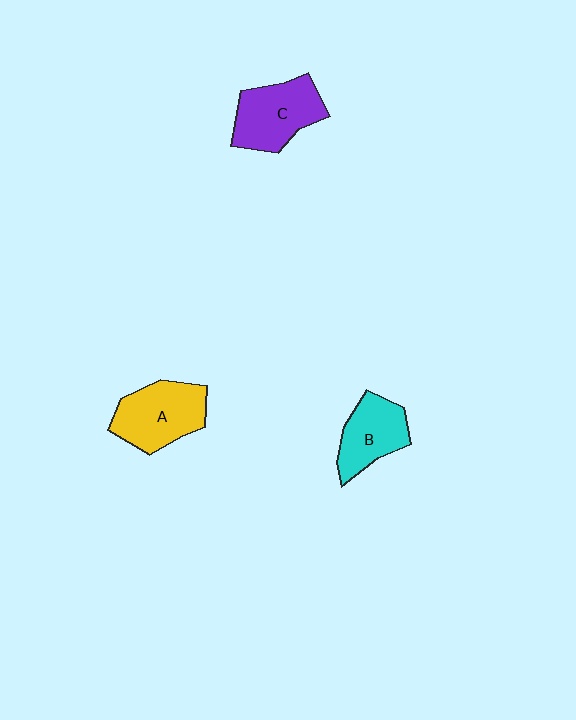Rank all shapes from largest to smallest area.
From largest to smallest: A (yellow), C (purple), B (cyan).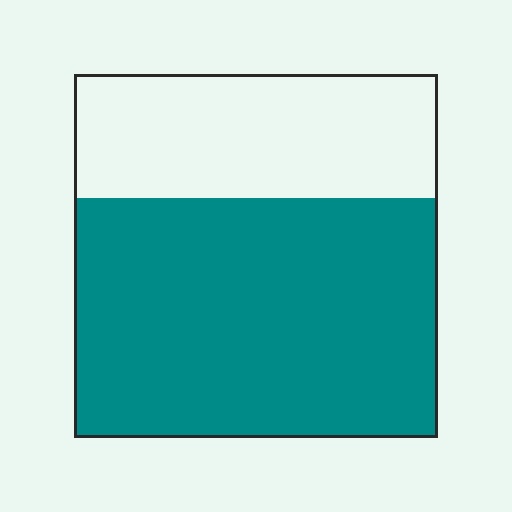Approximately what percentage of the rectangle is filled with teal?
Approximately 65%.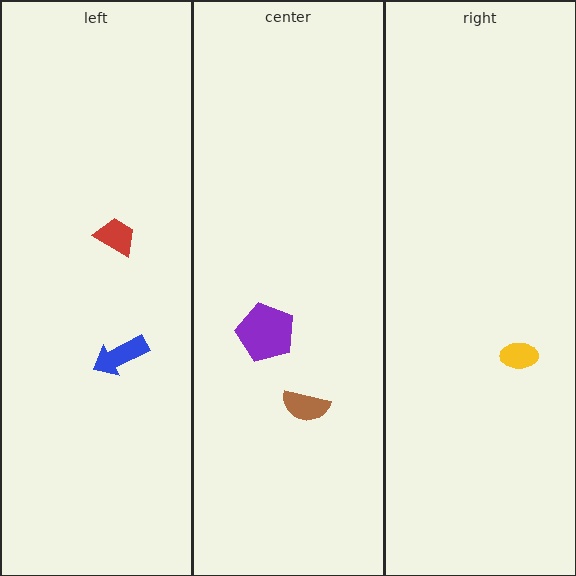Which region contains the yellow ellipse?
The right region.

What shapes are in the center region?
The purple pentagon, the brown semicircle.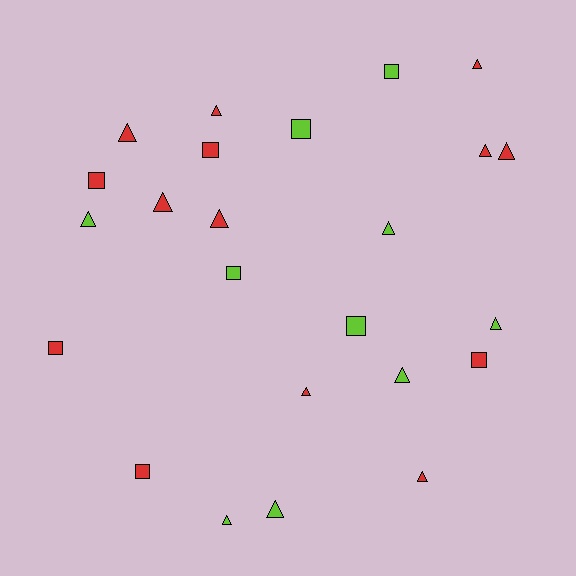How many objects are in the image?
There are 24 objects.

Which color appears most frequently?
Red, with 14 objects.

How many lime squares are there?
There are 4 lime squares.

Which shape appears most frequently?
Triangle, with 15 objects.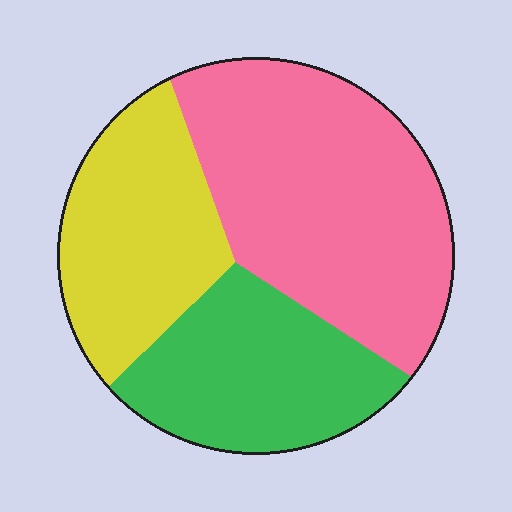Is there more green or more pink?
Pink.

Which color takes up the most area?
Pink, at roughly 45%.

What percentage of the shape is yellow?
Yellow covers around 25% of the shape.